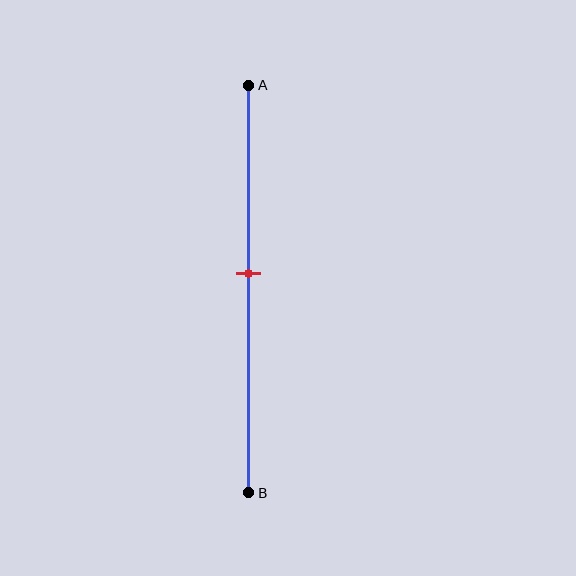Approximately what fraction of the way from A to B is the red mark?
The red mark is approximately 45% of the way from A to B.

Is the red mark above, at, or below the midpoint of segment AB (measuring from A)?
The red mark is above the midpoint of segment AB.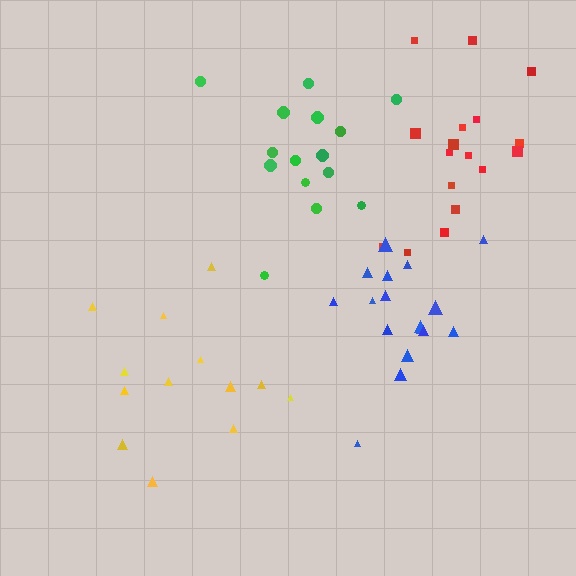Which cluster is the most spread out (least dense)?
Yellow.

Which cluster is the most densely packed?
Blue.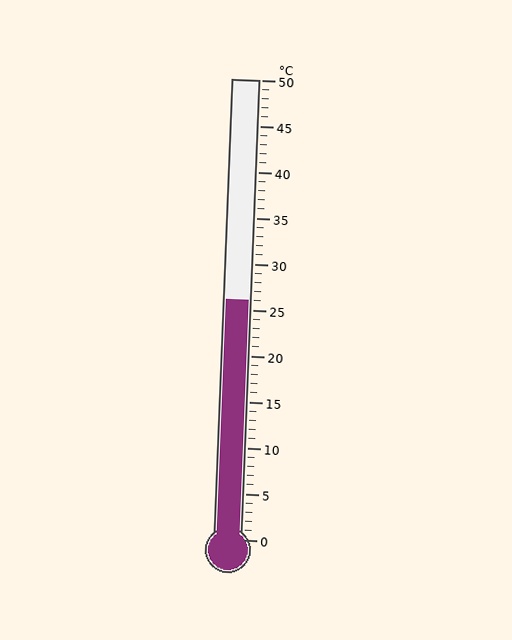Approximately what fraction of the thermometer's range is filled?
The thermometer is filled to approximately 50% of its range.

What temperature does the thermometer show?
The thermometer shows approximately 26°C.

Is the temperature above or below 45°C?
The temperature is below 45°C.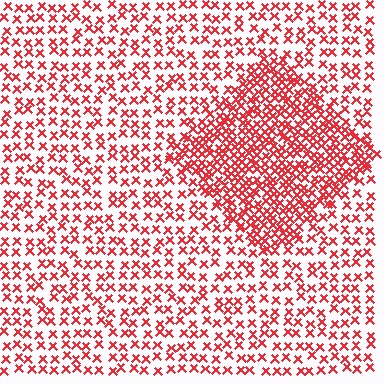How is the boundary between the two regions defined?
The boundary is defined by a change in element density (approximately 2.2x ratio). All elements are the same color, size, and shape.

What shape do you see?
I see a diamond.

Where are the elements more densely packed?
The elements are more densely packed inside the diamond boundary.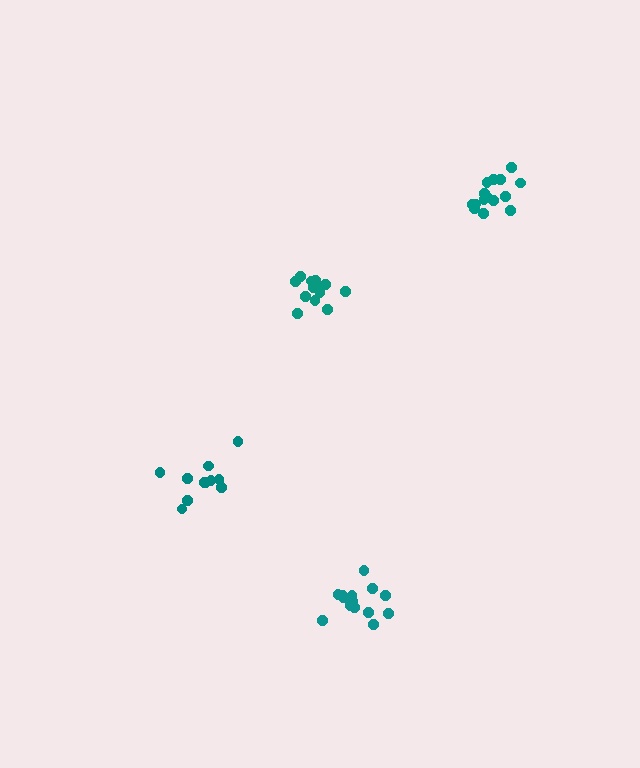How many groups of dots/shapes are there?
There are 4 groups.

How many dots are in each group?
Group 1: 11 dots, Group 2: 15 dots, Group 3: 14 dots, Group 4: 13 dots (53 total).